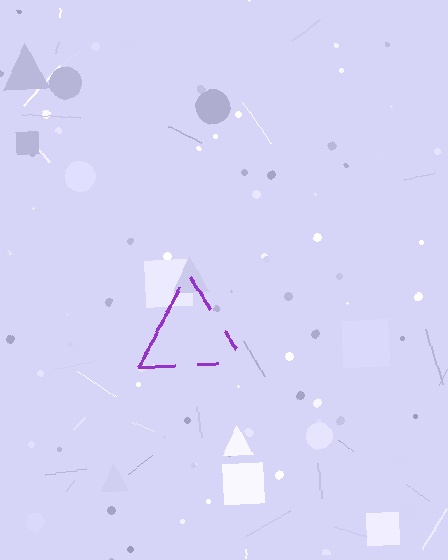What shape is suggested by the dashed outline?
The dashed outline suggests a triangle.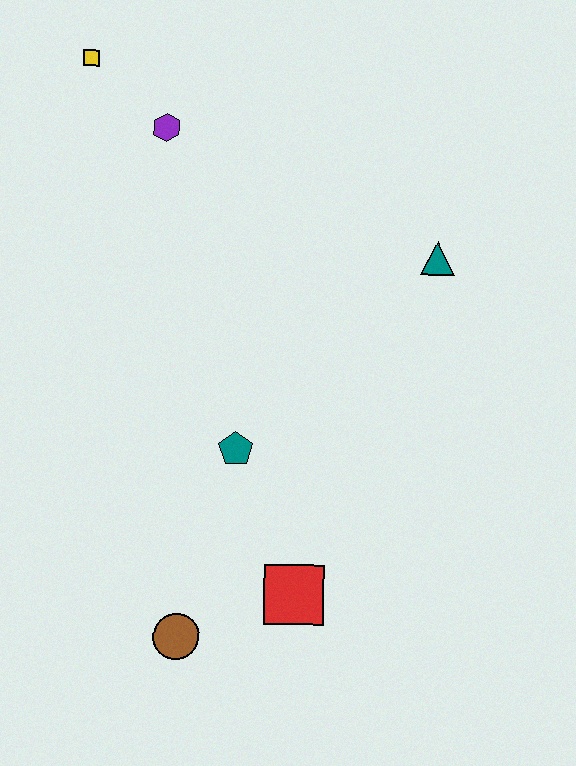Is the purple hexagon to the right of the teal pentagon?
No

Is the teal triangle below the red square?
No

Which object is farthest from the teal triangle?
The brown circle is farthest from the teal triangle.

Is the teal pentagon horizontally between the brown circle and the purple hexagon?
No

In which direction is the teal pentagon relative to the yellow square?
The teal pentagon is below the yellow square.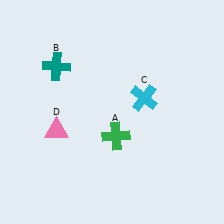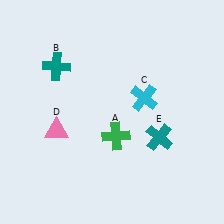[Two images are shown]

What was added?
A teal cross (E) was added in Image 2.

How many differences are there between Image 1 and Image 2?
There is 1 difference between the two images.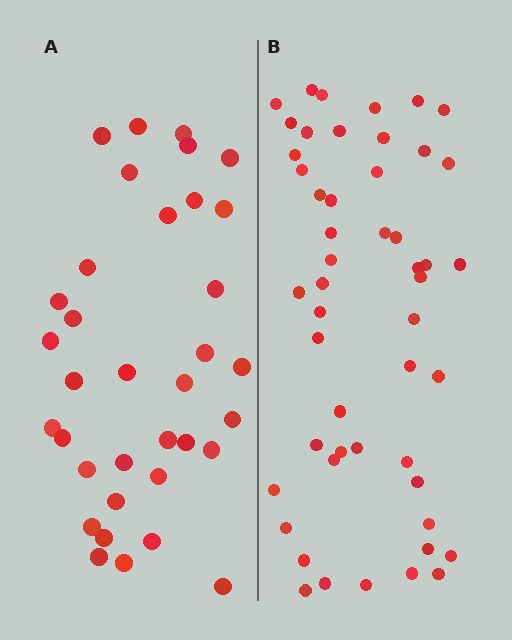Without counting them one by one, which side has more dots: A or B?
Region B (the right region) has more dots.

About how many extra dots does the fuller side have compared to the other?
Region B has approximately 15 more dots than region A.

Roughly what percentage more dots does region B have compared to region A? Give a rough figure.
About 45% more.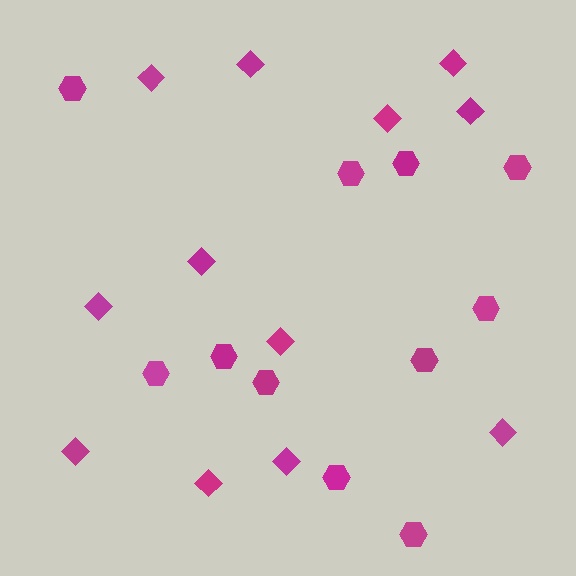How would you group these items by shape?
There are 2 groups: one group of diamonds (12) and one group of hexagons (11).